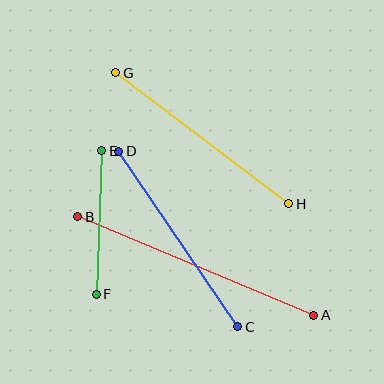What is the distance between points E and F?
The distance is approximately 144 pixels.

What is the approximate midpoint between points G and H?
The midpoint is at approximately (202, 138) pixels.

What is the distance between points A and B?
The distance is approximately 256 pixels.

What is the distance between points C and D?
The distance is approximately 212 pixels.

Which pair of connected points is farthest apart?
Points A and B are farthest apart.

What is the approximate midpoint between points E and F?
The midpoint is at approximately (99, 222) pixels.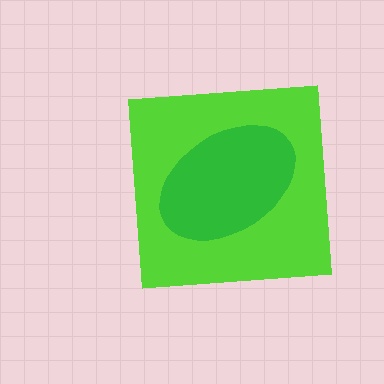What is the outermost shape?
The lime square.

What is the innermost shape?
The green ellipse.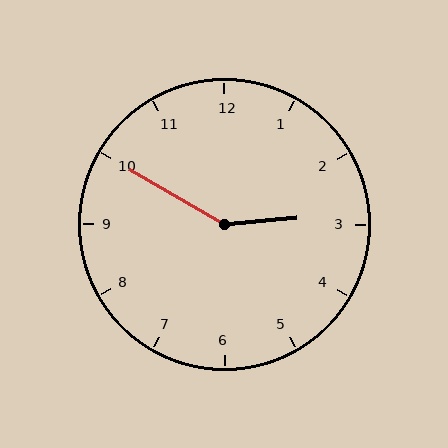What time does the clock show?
2:50.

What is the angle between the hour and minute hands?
Approximately 145 degrees.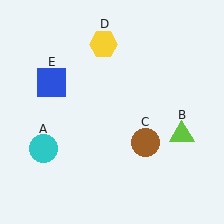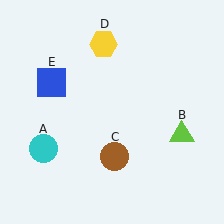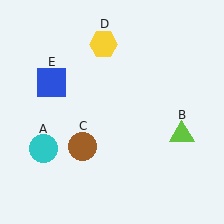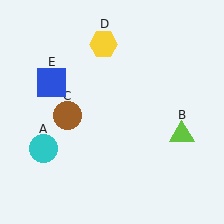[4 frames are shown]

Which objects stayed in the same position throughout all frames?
Cyan circle (object A) and lime triangle (object B) and yellow hexagon (object D) and blue square (object E) remained stationary.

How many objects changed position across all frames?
1 object changed position: brown circle (object C).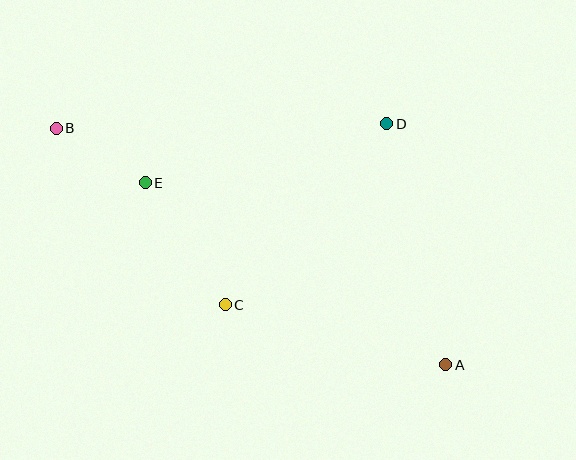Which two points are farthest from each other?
Points A and B are farthest from each other.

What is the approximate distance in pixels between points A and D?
The distance between A and D is approximately 249 pixels.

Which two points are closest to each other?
Points B and E are closest to each other.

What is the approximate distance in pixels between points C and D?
The distance between C and D is approximately 243 pixels.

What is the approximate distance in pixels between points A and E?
The distance between A and E is approximately 352 pixels.